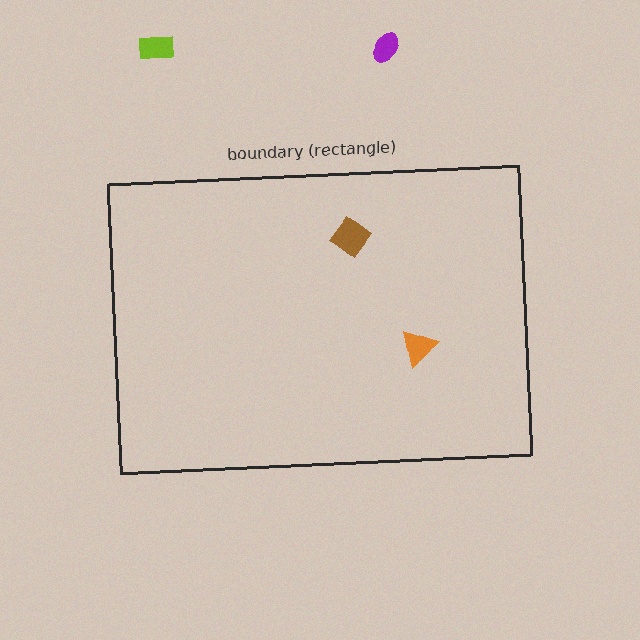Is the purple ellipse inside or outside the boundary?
Outside.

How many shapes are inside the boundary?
2 inside, 2 outside.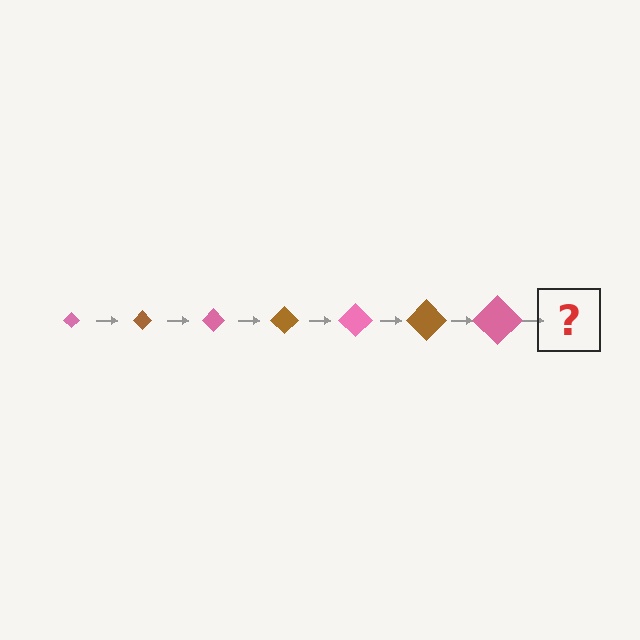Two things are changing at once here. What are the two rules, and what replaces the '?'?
The two rules are that the diamond grows larger each step and the color cycles through pink and brown. The '?' should be a brown diamond, larger than the previous one.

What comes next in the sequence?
The next element should be a brown diamond, larger than the previous one.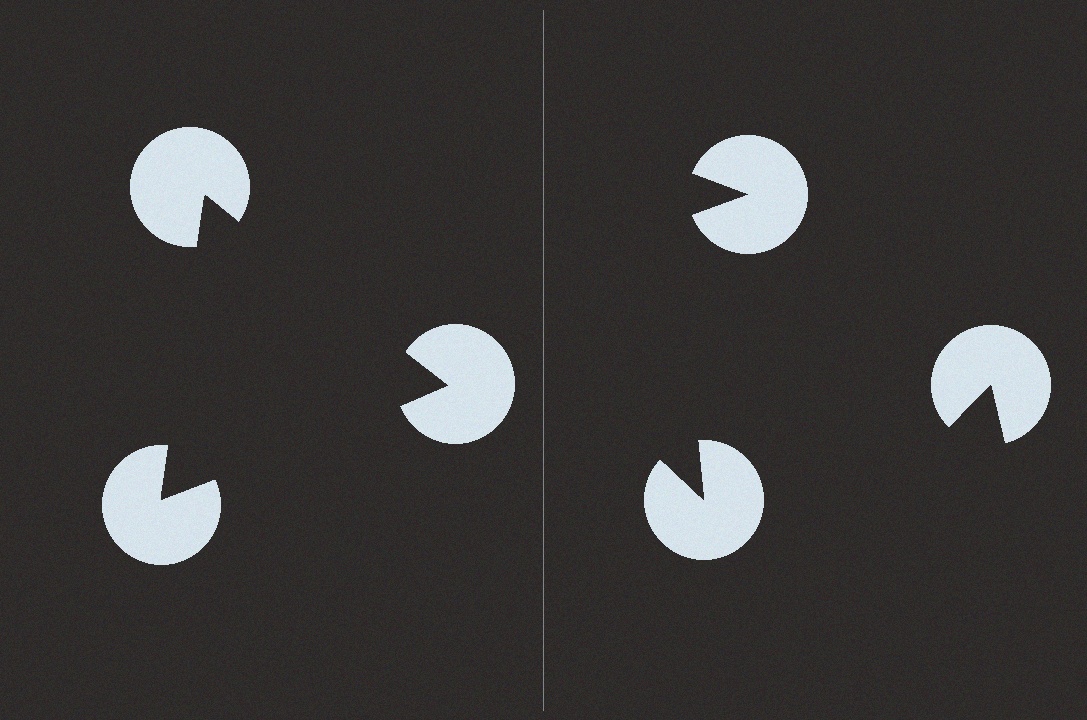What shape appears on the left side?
An illusory triangle.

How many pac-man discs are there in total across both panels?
6 — 3 on each side.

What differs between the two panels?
The pac-man discs are positioned identically on both sides; only the wedge orientations differ. On the left they align to a triangle; on the right they are misaligned.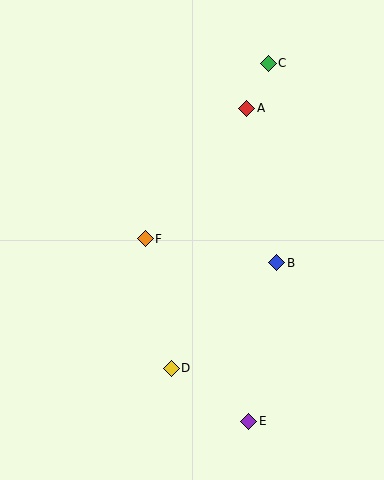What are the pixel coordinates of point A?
Point A is at (247, 108).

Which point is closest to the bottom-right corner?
Point E is closest to the bottom-right corner.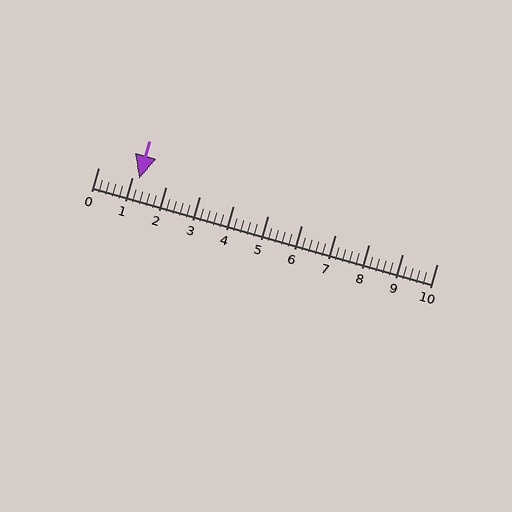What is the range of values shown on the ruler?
The ruler shows values from 0 to 10.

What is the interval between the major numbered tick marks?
The major tick marks are spaced 1 units apart.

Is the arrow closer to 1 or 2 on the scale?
The arrow is closer to 1.